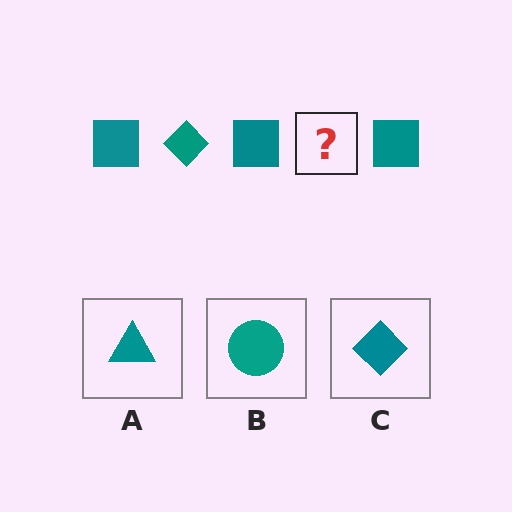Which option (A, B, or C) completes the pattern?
C.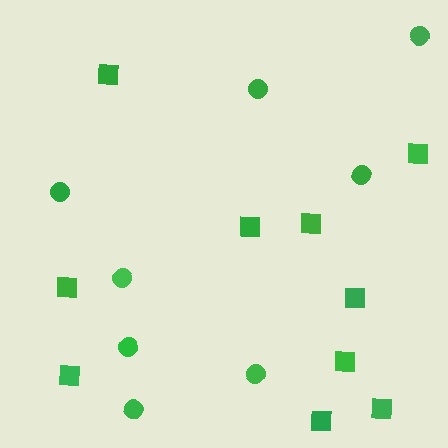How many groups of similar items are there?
There are 2 groups: one group of circles (8) and one group of squares (10).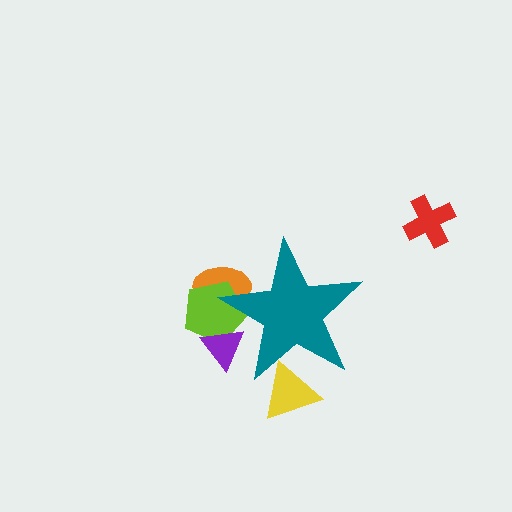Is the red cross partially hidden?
No, the red cross is fully visible.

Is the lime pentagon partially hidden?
Yes, the lime pentagon is partially hidden behind the teal star.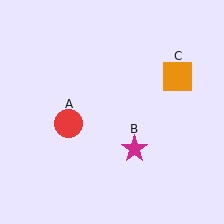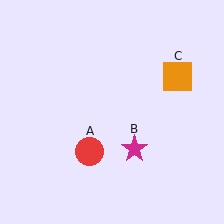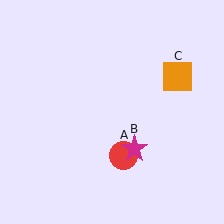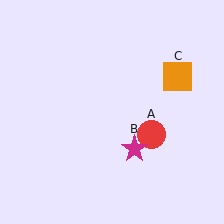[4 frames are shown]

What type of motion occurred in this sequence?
The red circle (object A) rotated counterclockwise around the center of the scene.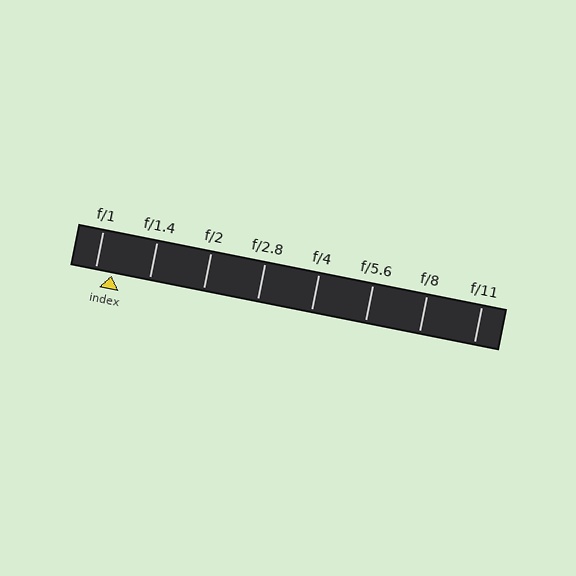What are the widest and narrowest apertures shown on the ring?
The widest aperture shown is f/1 and the narrowest is f/11.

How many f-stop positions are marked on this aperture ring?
There are 8 f-stop positions marked.